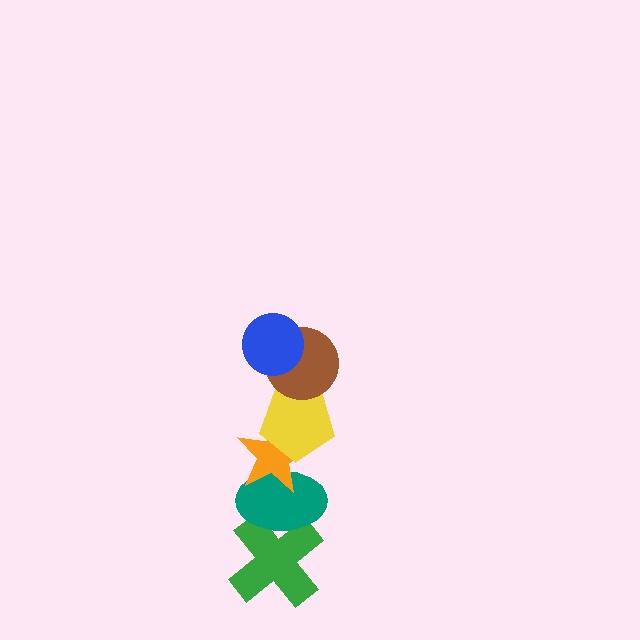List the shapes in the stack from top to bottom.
From top to bottom: the blue circle, the brown circle, the yellow pentagon, the orange star, the teal ellipse, the green cross.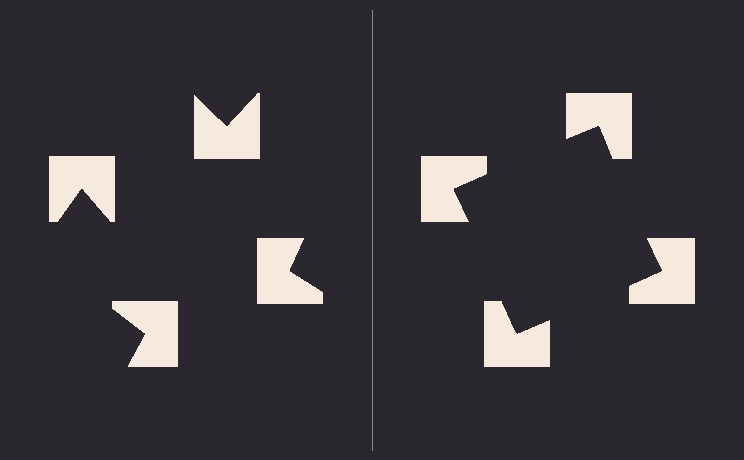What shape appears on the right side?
An illusory square.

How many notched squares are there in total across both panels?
8 — 4 on each side.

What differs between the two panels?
The notched squares are positioned identically on both sides; only the wedge orientations differ. On the right they align to a square; on the left they are misaligned.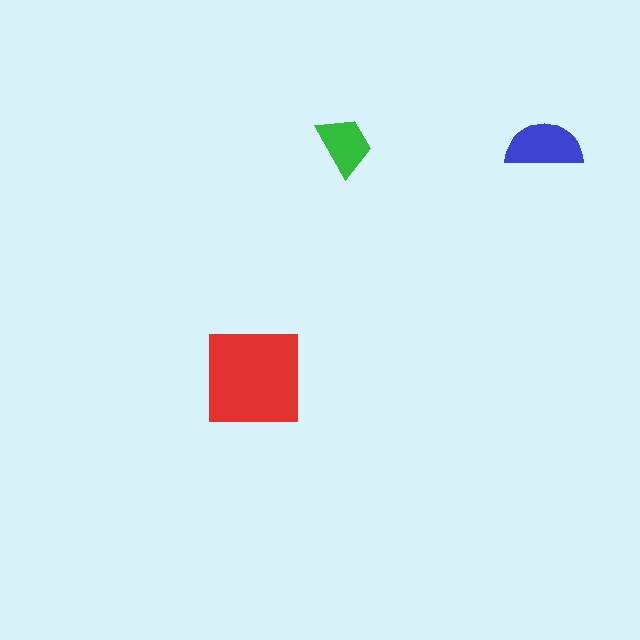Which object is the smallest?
The green trapezoid.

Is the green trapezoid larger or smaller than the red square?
Smaller.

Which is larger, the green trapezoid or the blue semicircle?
The blue semicircle.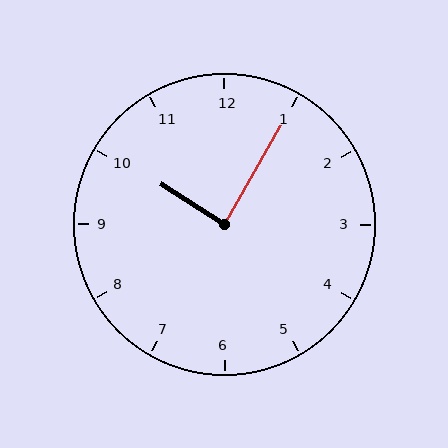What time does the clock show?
10:05.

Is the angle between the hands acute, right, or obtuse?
It is right.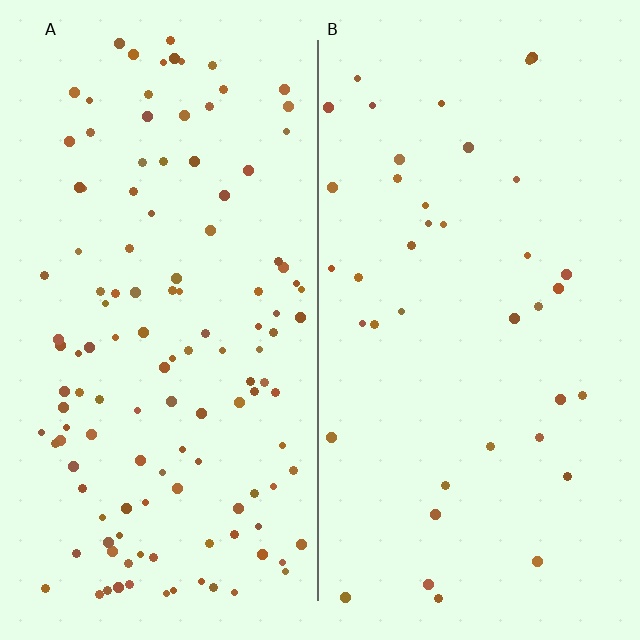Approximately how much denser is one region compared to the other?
Approximately 3.2× — region A over region B.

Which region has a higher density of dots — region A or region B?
A (the left).